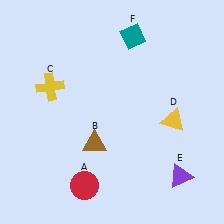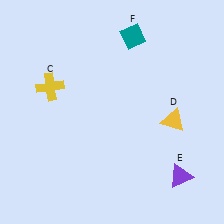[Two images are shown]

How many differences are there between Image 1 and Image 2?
There are 2 differences between the two images.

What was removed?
The brown triangle (B), the red circle (A) were removed in Image 2.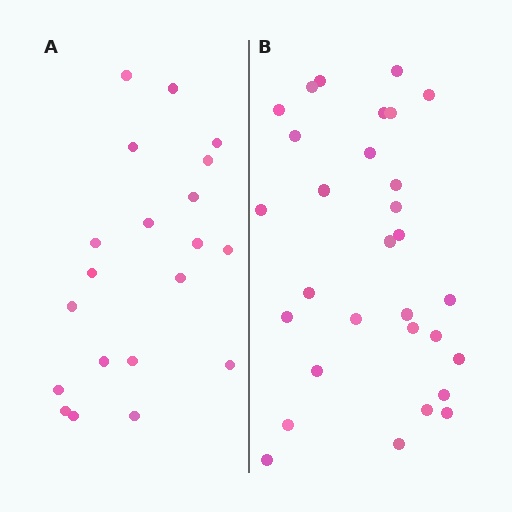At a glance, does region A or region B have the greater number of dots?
Region B (the right region) has more dots.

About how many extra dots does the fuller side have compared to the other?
Region B has roughly 10 or so more dots than region A.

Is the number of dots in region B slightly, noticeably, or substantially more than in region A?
Region B has substantially more. The ratio is roughly 1.5 to 1.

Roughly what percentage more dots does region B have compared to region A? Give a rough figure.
About 50% more.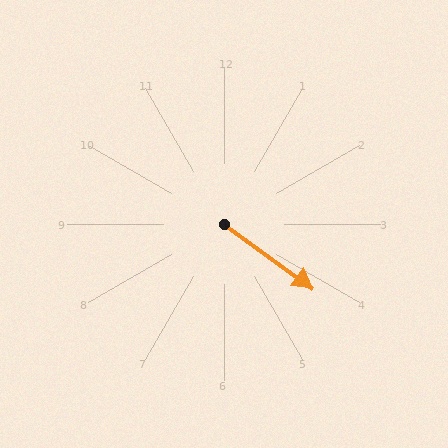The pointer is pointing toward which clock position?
Roughly 4 o'clock.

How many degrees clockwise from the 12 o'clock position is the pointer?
Approximately 126 degrees.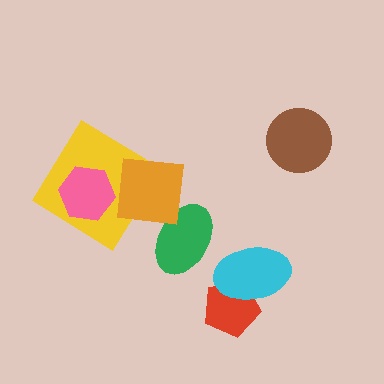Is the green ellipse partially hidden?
Yes, it is partially covered by another shape.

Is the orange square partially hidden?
No, no other shape covers it.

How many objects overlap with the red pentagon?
1 object overlaps with the red pentagon.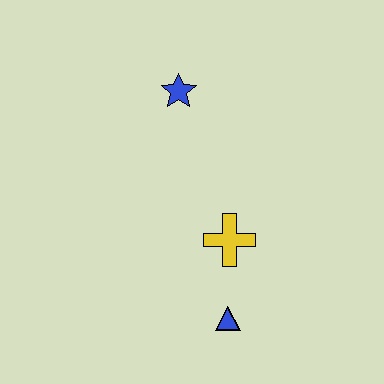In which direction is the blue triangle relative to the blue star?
The blue triangle is below the blue star.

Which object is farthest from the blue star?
The blue triangle is farthest from the blue star.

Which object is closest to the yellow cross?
The blue triangle is closest to the yellow cross.